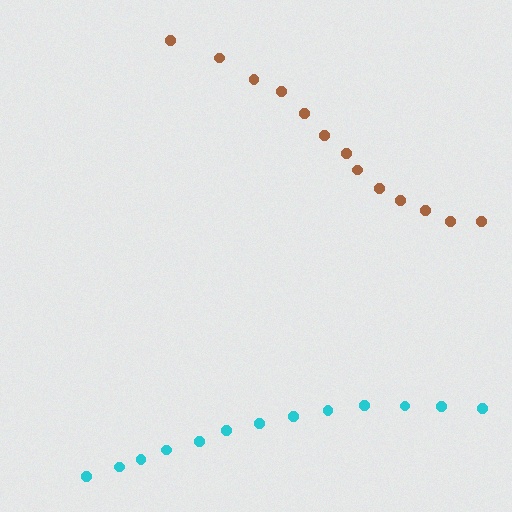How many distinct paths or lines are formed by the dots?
There are 2 distinct paths.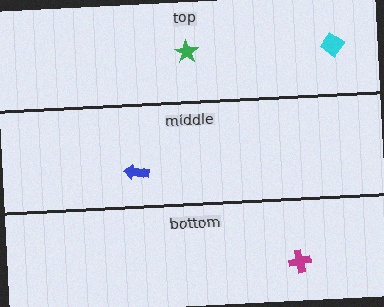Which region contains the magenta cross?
The bottom region.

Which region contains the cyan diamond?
The top region.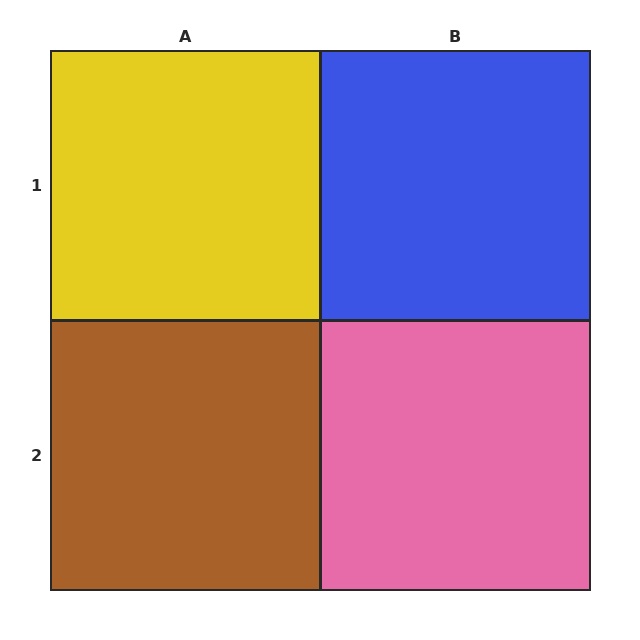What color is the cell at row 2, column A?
Brown.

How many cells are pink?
1 cell is pink.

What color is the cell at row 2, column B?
Pink.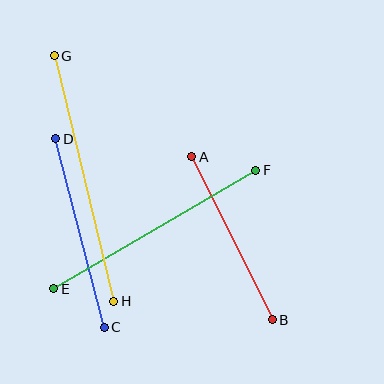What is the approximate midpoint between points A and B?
The midpoint is at approximately (232, 238) pixels.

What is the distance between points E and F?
The distance is approximately 234 pixels.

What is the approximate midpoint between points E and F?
The midpoint is at approximately (155, 229) pixels.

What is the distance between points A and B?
The distance is approximately 182 pixels.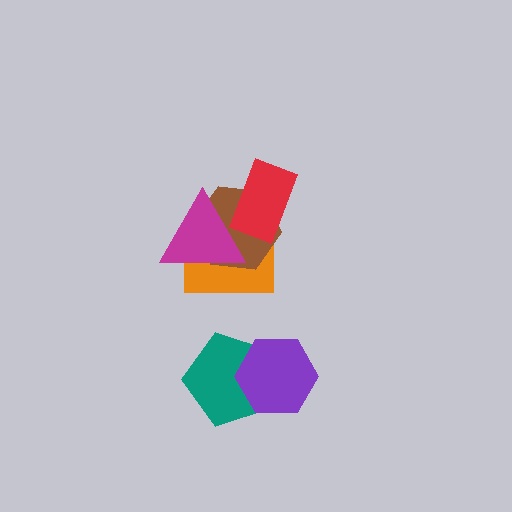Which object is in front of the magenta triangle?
The red rectangle is in front of the magenta triangle.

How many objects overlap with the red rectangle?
2 objects overlap with the red rectangle.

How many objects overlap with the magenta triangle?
3 objects overlap with the magenta triangle.